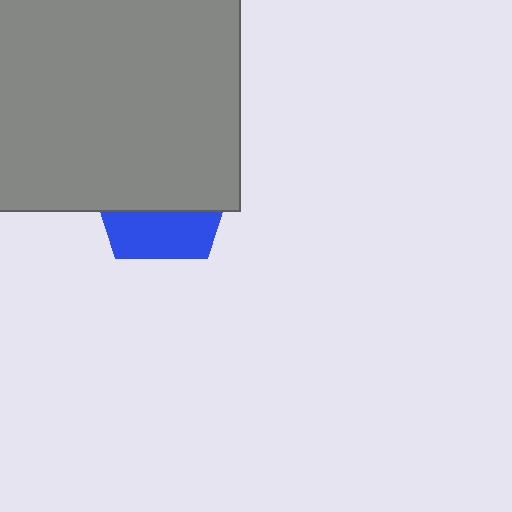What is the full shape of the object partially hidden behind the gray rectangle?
The partially hidden object is a blue pentagon.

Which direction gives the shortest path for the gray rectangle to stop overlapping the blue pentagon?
Moving up gives the shortest separation.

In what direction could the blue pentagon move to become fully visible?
The blue pentagon could move down. That would shift it out from behind the gray rectangle entirely.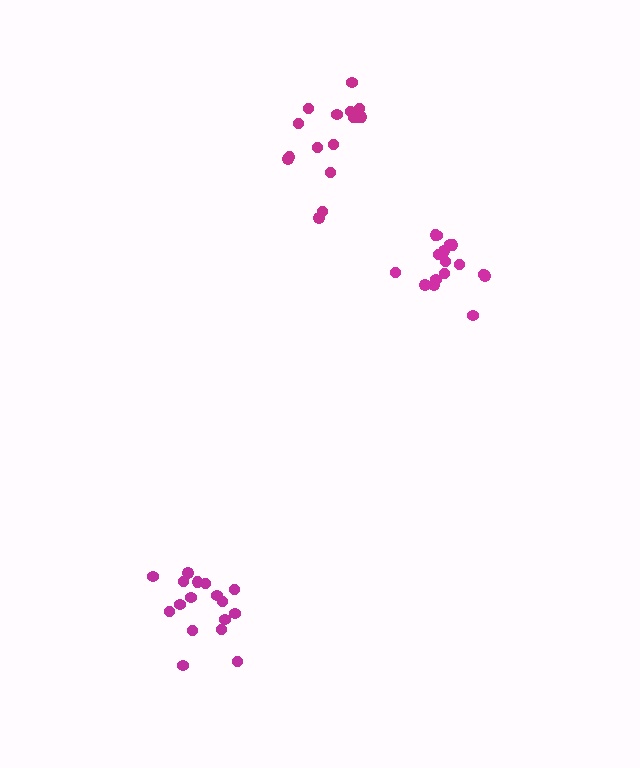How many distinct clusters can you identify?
There are 3 distinct clusters.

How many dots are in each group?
Group 1: 17 dots, Group 2: 17 dots, Group 3: 16 dots (50 total).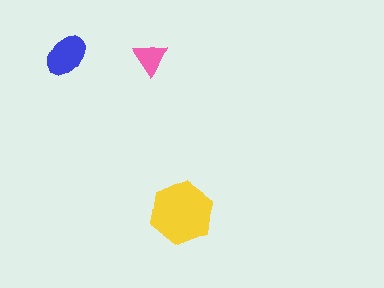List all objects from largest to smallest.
The yellow hexagon, the blue ellipse, the pink triangle.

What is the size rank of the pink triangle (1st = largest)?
3rd.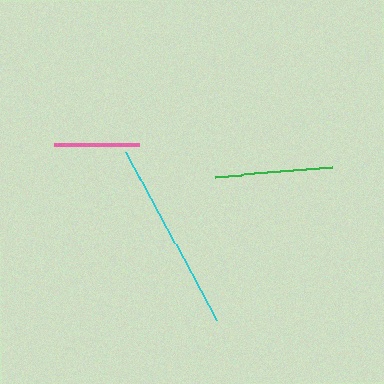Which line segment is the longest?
The cyan line is the longest at approximately 191 pixels.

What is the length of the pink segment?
The pink segment is approximately 85 pixels long.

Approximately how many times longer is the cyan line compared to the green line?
The cyan line is approximately 1.6 times the length of the green line.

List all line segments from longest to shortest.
From longest to shortest: cyan, green, pink.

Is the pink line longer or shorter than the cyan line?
The cyan line is longer than the pink line.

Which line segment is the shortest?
The pink line is the shortest at approximately 85 pixels.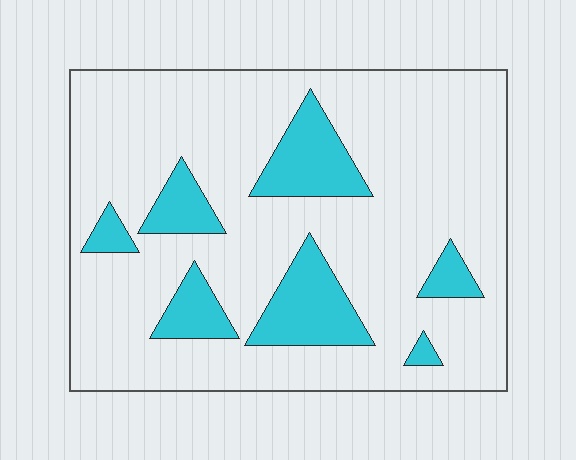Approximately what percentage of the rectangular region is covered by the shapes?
Approximately 20%.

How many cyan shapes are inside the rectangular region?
7.